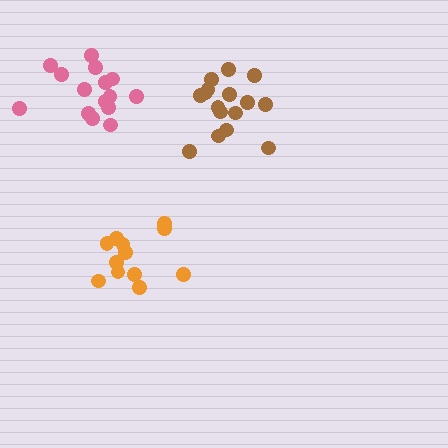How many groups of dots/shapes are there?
There are 3 groups.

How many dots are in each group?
Group 1: 12 dots, Group 2: 16 dots, Group 3: 15 dots (43 total).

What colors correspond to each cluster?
The clusters are colored: orange, brown, pink.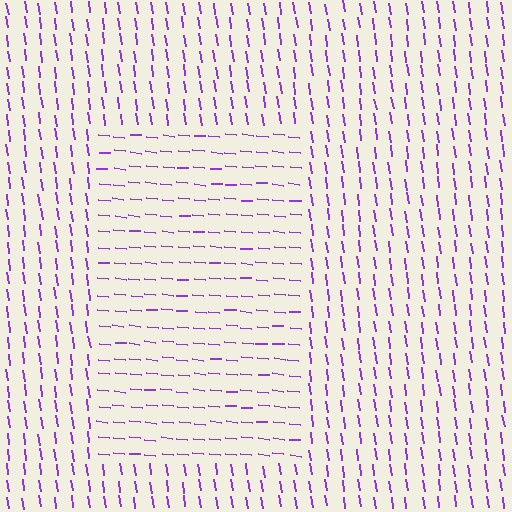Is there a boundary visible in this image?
Yes, there is a texture boundary formed by a change in line orientation.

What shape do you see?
I see a rectangle.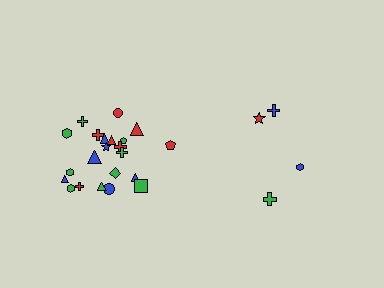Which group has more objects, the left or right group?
The left group.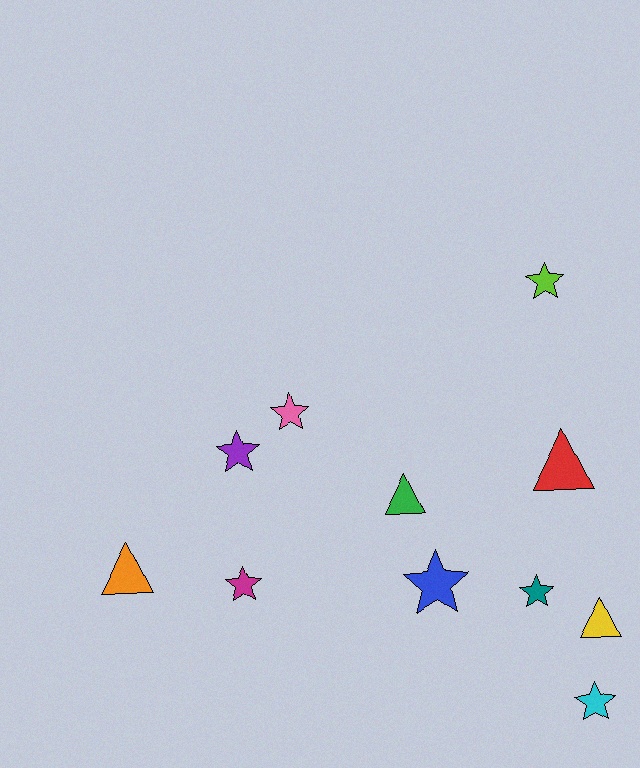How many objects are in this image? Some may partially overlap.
There are 11 objects.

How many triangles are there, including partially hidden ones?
There are 4 triangles.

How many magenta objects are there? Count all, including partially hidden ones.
There is 1 magenta object.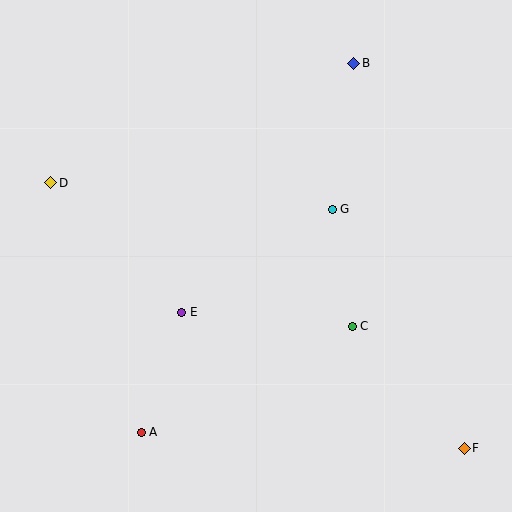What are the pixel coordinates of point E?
Point E is at (182, 312).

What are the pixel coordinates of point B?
Point B is at (354, 63).